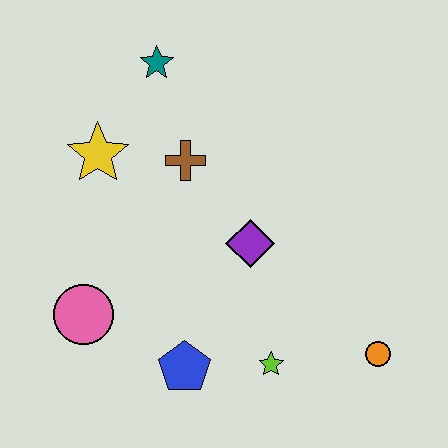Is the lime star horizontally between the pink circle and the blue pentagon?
No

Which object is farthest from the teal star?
The orange circle is farthest from the teal star.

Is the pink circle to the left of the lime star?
Yes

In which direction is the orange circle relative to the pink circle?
The orange circle is to the right of the pink circle.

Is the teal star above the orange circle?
Yes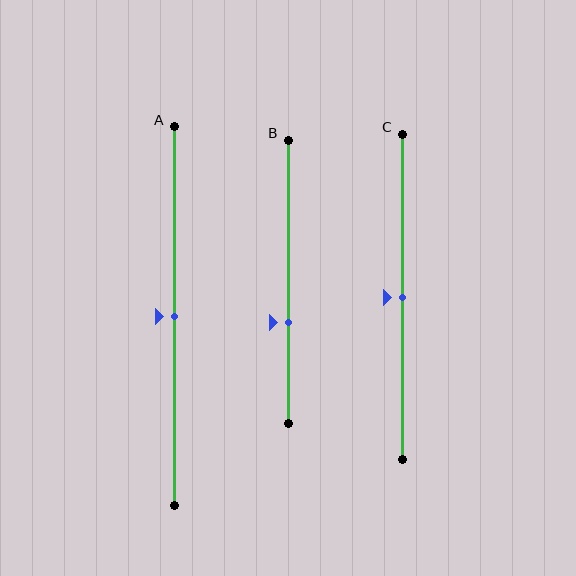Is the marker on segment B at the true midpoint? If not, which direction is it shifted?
No, the marker on segment B is shifted downward by about 14% of the segment length.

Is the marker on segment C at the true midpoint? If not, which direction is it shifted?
Yes, the marker on segment C is at the true midpoint.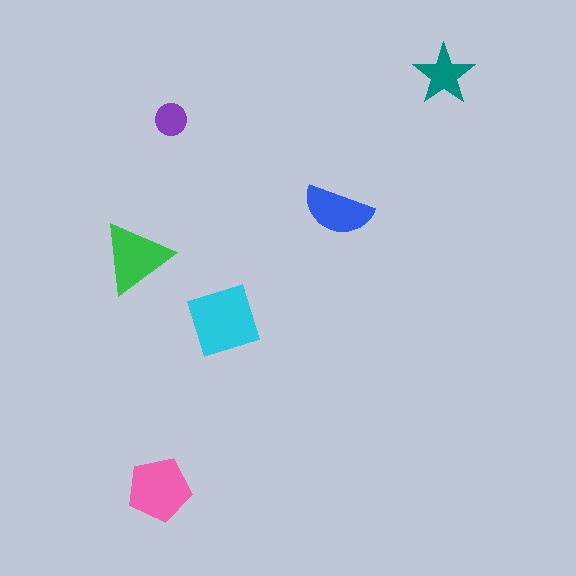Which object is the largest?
The cyan square.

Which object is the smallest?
The purple circle.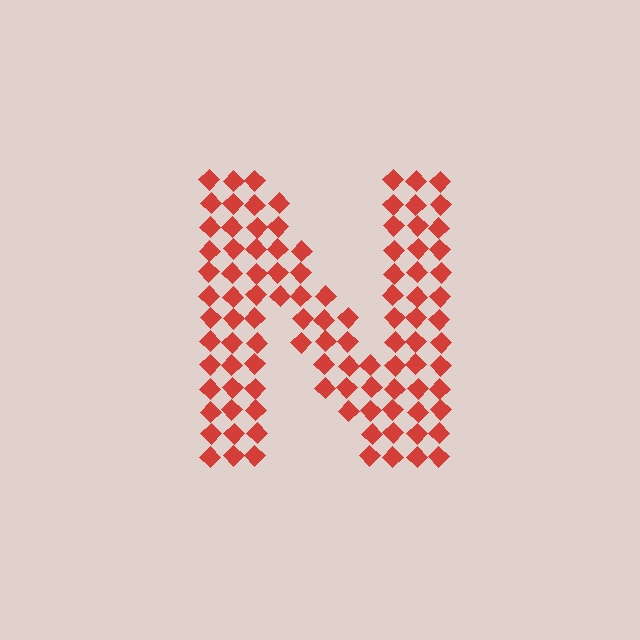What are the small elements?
The small elements are diamonds.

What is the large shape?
The large shape is the letter N.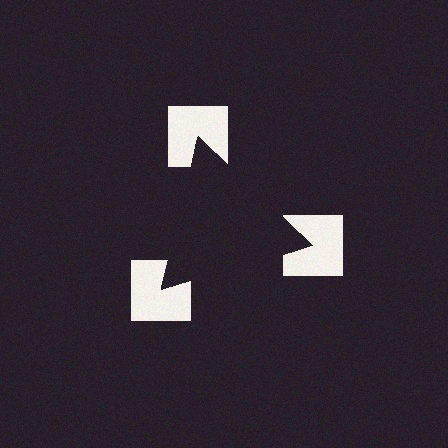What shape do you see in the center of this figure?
An illusory triangle — its edges are inferred from the aligned wedge cuts in the notched squares, not physically drawn.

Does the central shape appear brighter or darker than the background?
It typically appears slightly darker than the background, even though no actual brightness change is drawn.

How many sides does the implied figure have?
3 sides.